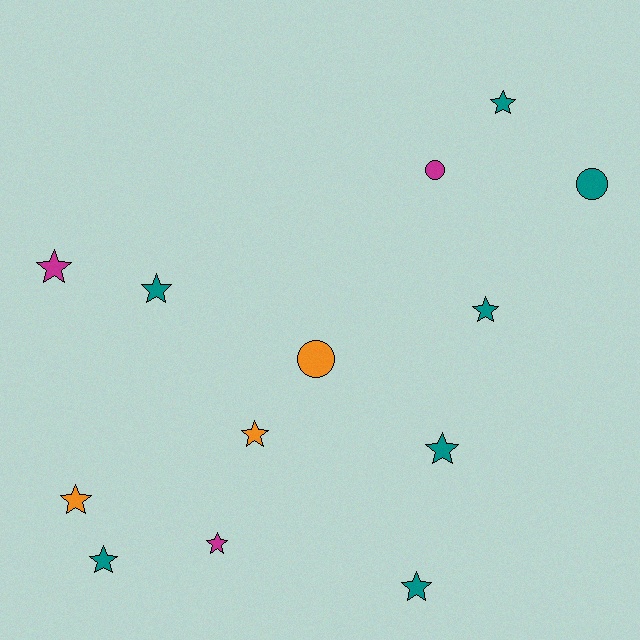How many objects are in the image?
There are 13 objects.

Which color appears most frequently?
Teal, with 7 objects.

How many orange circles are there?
There is 1 orange circle.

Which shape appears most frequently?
Star, with 10 objects.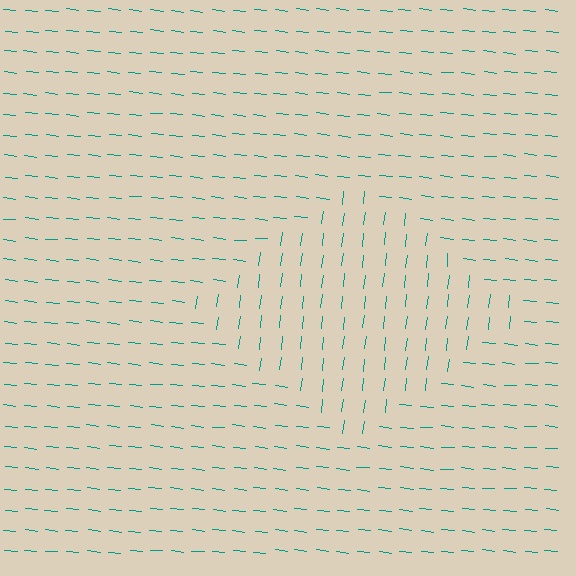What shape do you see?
I see a diamond.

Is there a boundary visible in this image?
Yes, there is a texture boundary formed by a change in line orientation.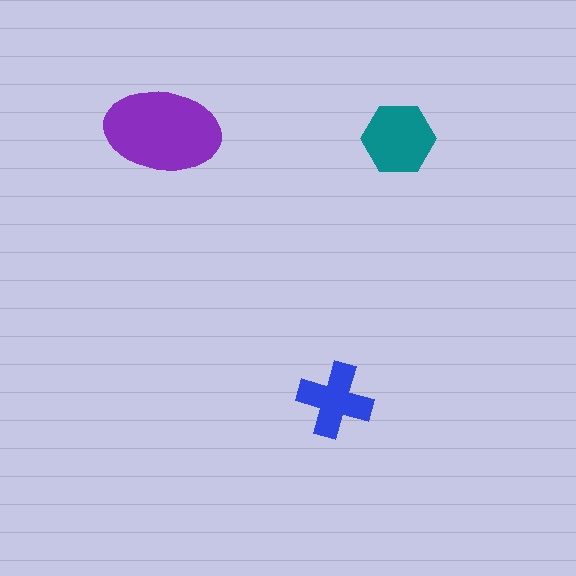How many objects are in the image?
There are 3 objects in the image.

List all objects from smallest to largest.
The blue cross, the teal hexagon, the purple ellipse.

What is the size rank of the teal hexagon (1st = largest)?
2nd.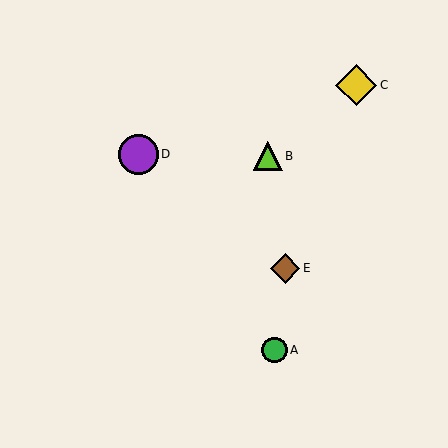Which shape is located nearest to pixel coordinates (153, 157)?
The purple circle (labeled D) at (139, 154) is nearest to that location.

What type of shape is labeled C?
Shape C is a yellow diamond.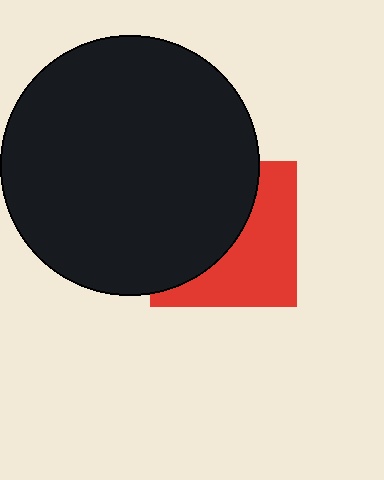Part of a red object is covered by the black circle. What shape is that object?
It is a square.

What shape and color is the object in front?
The object in front is a black circle.